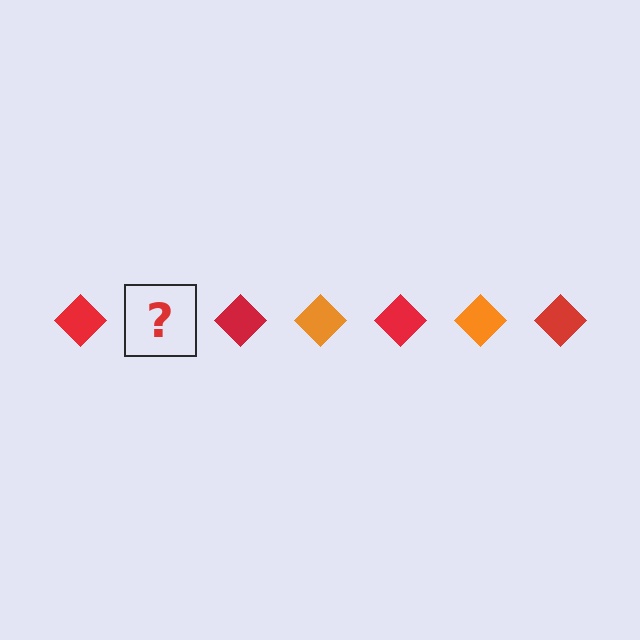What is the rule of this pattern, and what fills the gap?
The rule is that the pattern cycles through red, orange diamonds. The gap should be filled with an orange diamond.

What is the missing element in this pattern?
The missing element is an orange diamond.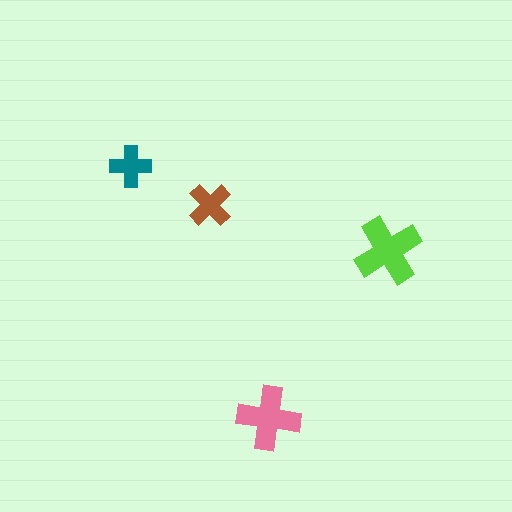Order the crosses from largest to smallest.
the lime one, the pink one, the brown one, the teal one.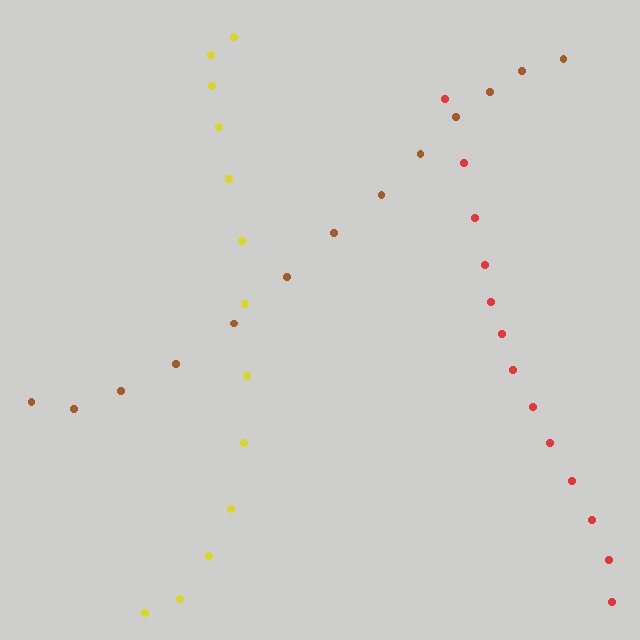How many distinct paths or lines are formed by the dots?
There are 3 distinct paths.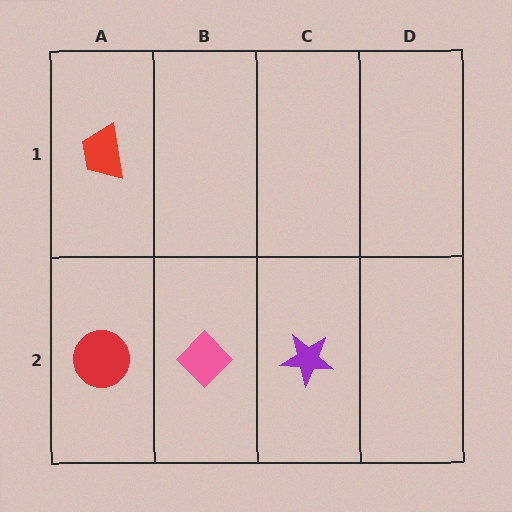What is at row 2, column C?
A purple star.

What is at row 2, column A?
A red circle.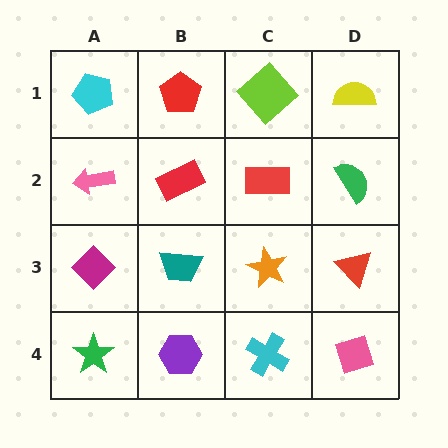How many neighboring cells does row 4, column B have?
3.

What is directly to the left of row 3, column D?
An orange star.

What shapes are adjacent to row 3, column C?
A red rectangle (row 2, column C), a cyan cross (row 4, column C), a teal trapezoid (row 3, column B), a red triangle (row 3, column D).